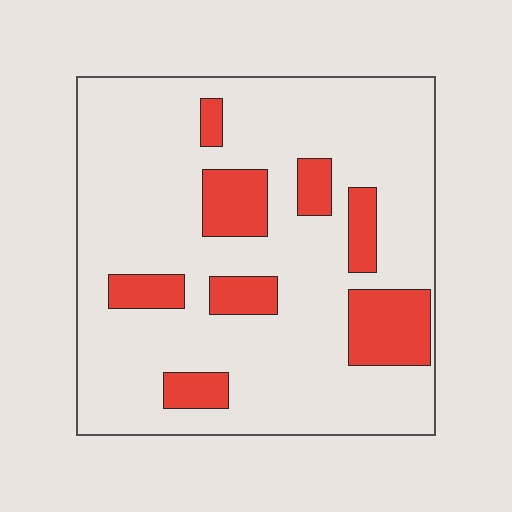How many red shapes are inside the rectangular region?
8.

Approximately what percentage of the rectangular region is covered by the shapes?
Approximately 20%.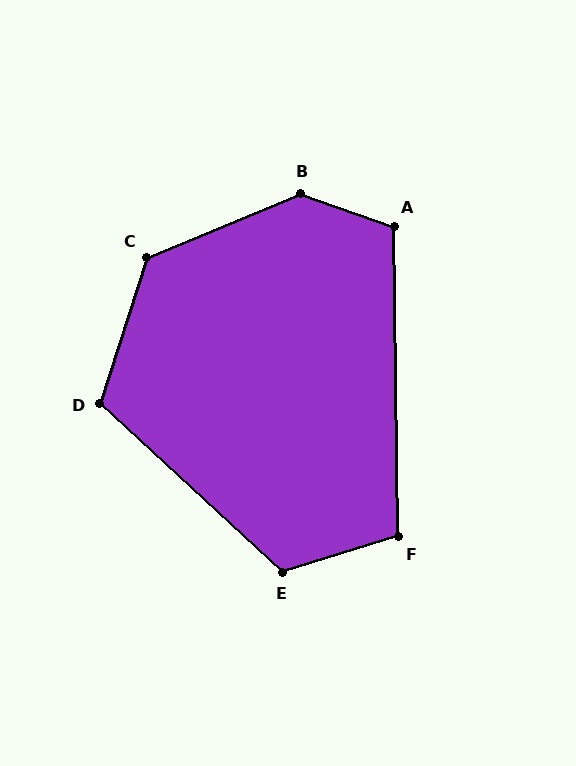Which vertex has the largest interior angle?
B, at approximately 139 degrees.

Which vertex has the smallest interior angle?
F, at approximately 106 degrees.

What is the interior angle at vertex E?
Approximately 120 degrees (obtuse).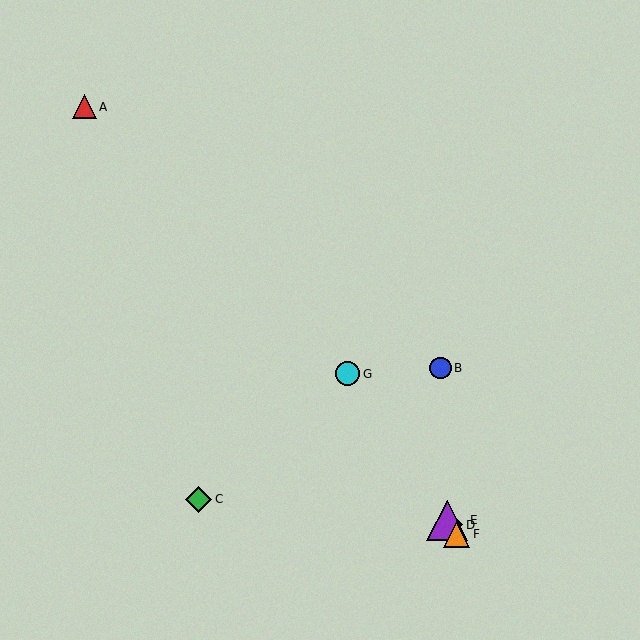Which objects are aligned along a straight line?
Objects D, E, F, G are aligned along a straight line.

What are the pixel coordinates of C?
Object C is at (199, 499).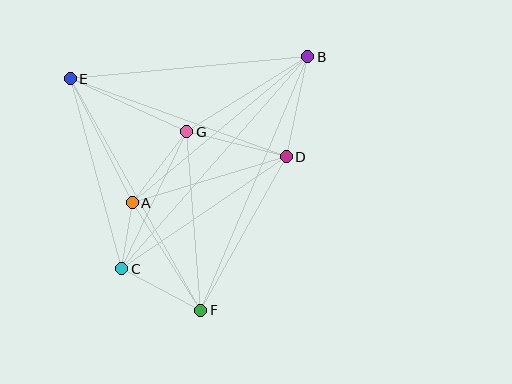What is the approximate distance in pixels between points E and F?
The distance between E and F is approximately 266 pixels.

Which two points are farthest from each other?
Points B and C are farthest from each other.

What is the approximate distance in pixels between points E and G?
The distance between E and G is approximately 128 pixels.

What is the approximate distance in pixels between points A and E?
The distance between A and E is approximately 139 pixels.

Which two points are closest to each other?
Points A and C are closest to each other.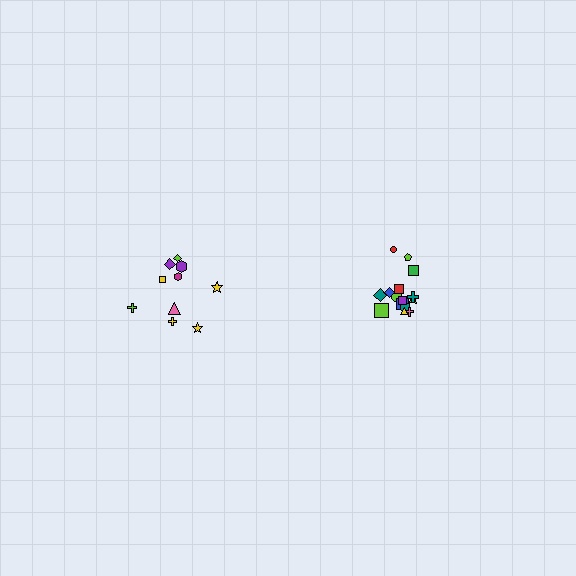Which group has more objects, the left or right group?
The right group.